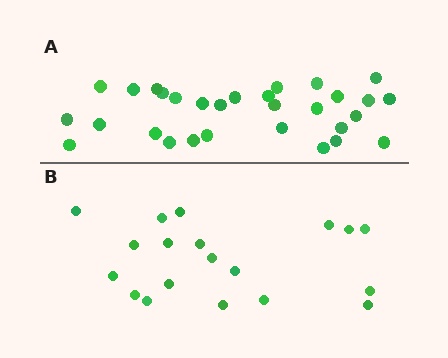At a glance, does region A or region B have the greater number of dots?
Region A (the top region) has more dots.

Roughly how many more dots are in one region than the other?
Region A has roughly 12 or so more dots than region B.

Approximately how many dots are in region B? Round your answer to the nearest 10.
About 20 dots. (The exact count is 19, which rounds to 20.)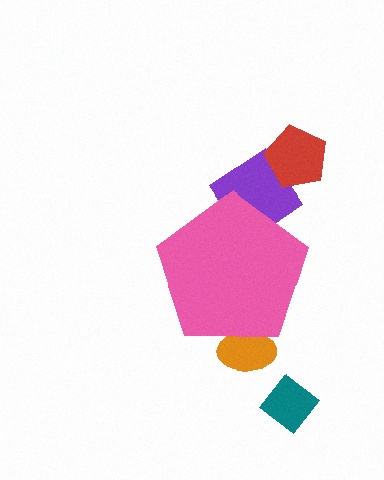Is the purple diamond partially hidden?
Yes, the purple diamond is partially hidden behind the pink pentagon.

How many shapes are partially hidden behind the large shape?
2 shapes are partially hidden.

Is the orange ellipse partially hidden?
Yes, the orange ellipse is partially hidden behind the pink pentagon.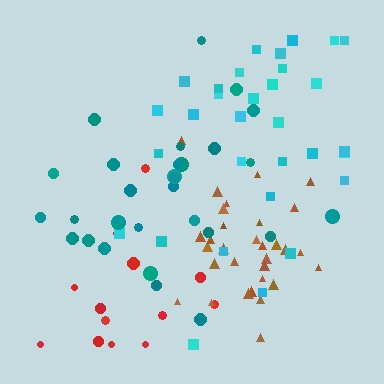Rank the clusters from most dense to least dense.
brown, cyan, teal, red.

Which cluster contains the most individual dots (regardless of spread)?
Brown (31).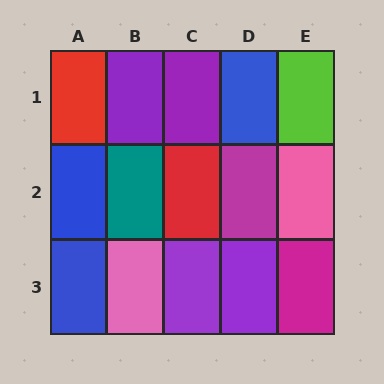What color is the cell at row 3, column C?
Purple.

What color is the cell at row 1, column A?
Red.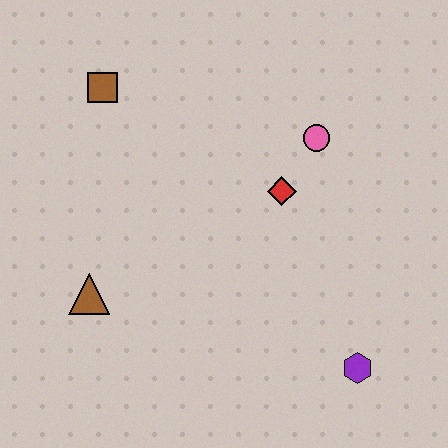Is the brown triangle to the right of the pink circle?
No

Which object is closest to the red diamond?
The pink circle is closest to the red diamond.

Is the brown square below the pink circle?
No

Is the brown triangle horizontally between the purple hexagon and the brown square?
No